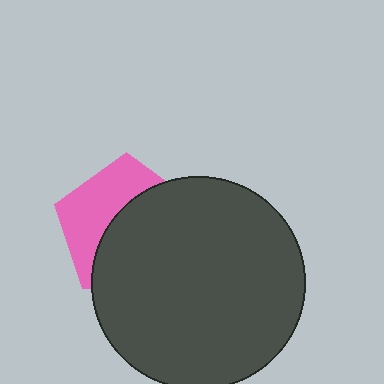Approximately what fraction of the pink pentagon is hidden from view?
Roughly 59% of the pink pentagon is hidden behind the dark gray circle.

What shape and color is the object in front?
The object in front is a dark gray circle.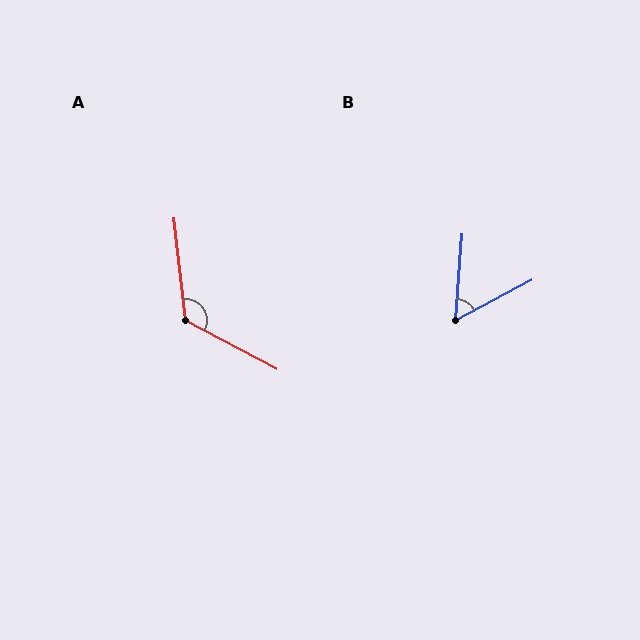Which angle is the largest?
A, at approximately 124 degrees.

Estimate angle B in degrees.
Approximately 57 degrees.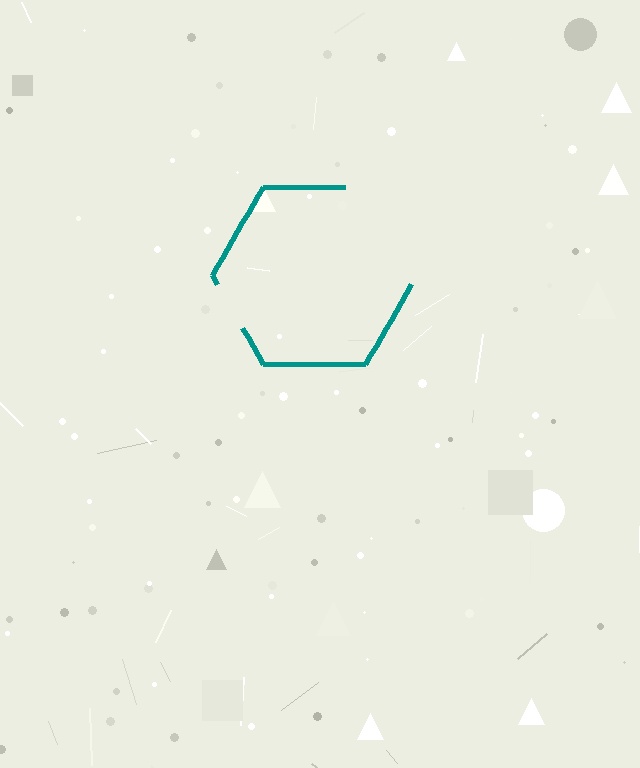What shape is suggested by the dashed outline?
The dashed outline suggests a hexagon.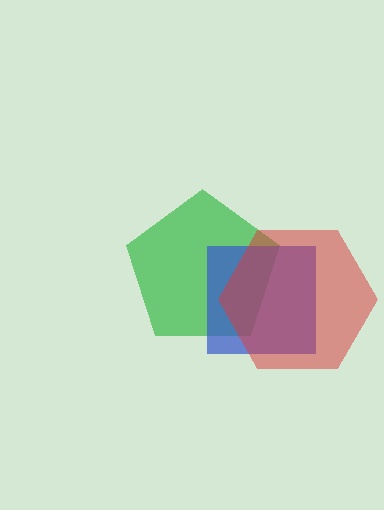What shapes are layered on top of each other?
The layered shapes are: a green pentagon, a blue square, a red hexagon.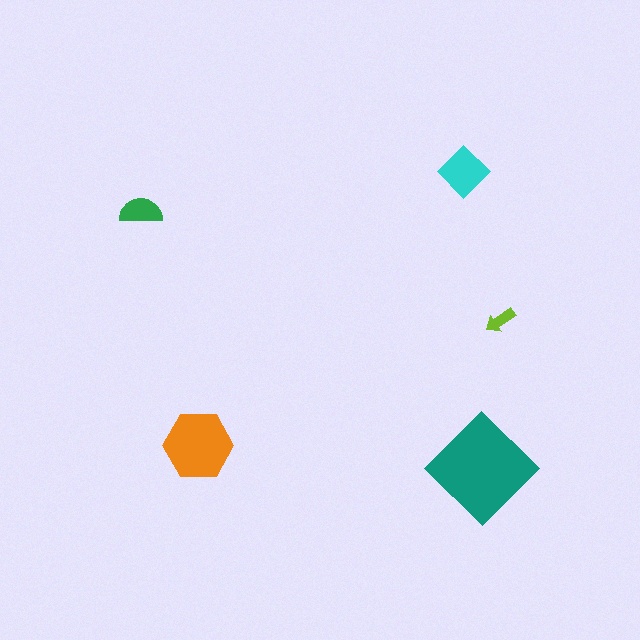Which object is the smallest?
The lime arrow.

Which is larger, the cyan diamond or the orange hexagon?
The orange hexagon.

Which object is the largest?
The teal diamond.